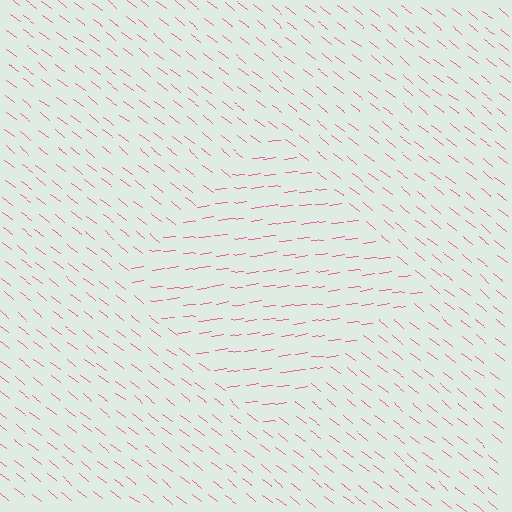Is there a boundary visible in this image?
Yes, there is a texture boundary formed by a change in line orientation.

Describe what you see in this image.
The image is filled with small pink line segments. A diamond region in the image has lines oriented differently from the surrounding lines, creating a visible texture boundary.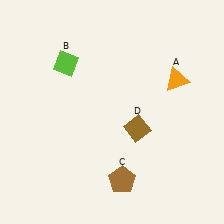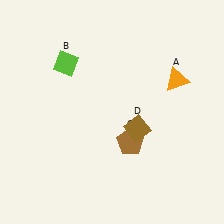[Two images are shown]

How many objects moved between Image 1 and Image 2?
1 object moved between the two images.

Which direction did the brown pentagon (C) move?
The brown pentagon (C) moved up.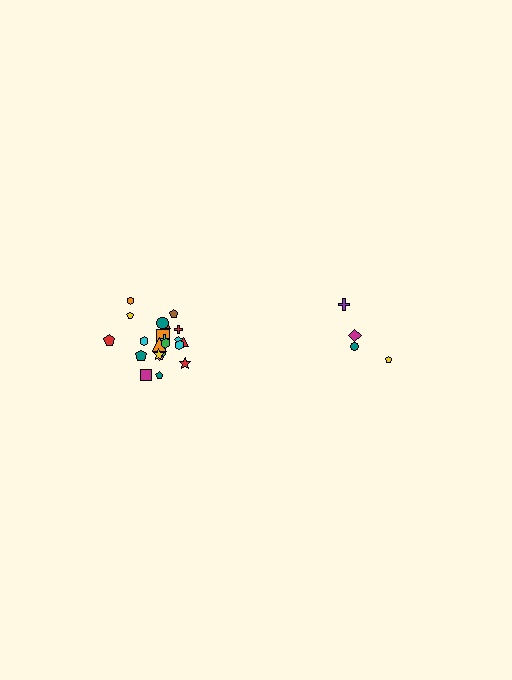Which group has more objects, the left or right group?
The left group.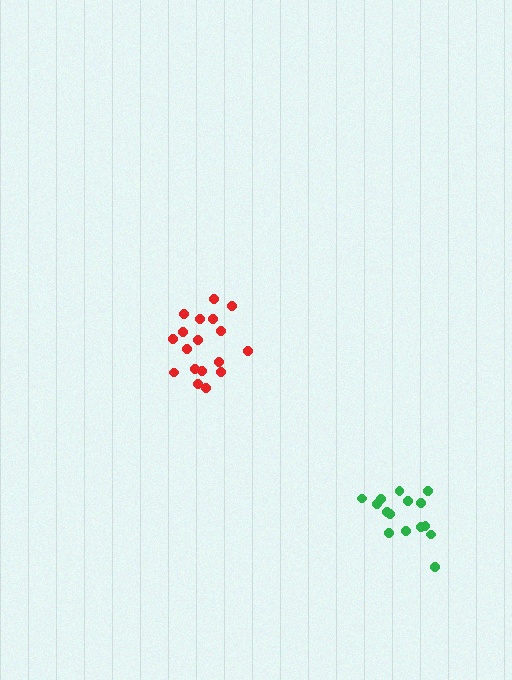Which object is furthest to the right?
The green cluster is rightmost.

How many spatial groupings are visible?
There are 2 spatial groupings.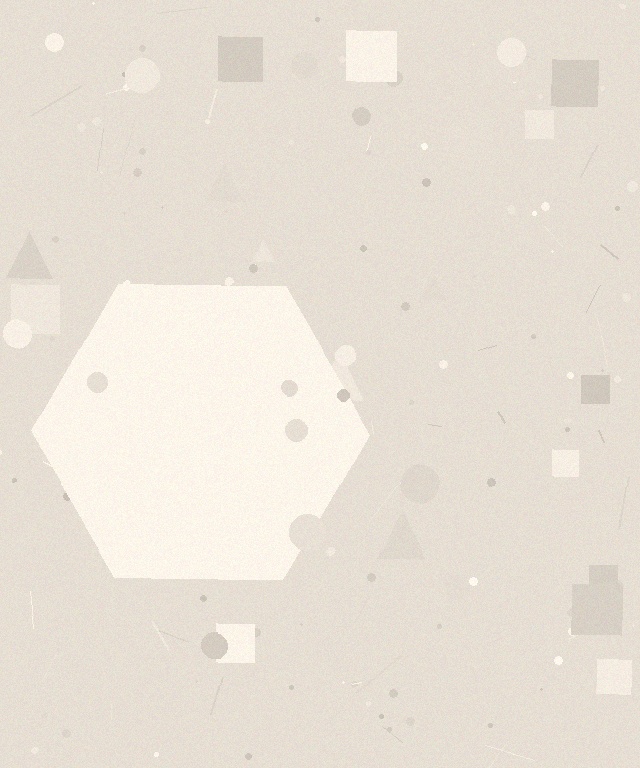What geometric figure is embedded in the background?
A hexagon is embedded in the background.